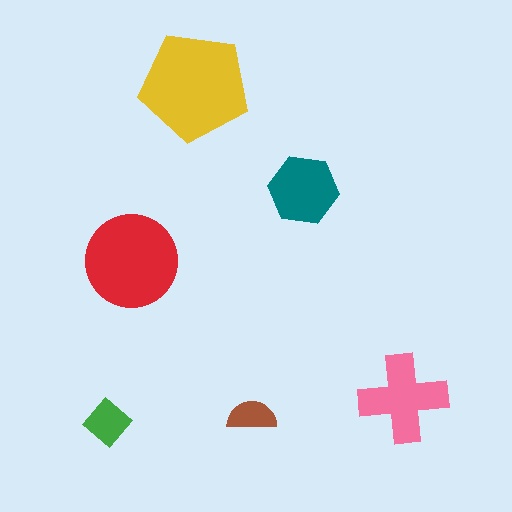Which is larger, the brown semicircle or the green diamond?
The green diamond.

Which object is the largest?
The yellow pentagon.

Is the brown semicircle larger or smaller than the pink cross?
Smaller.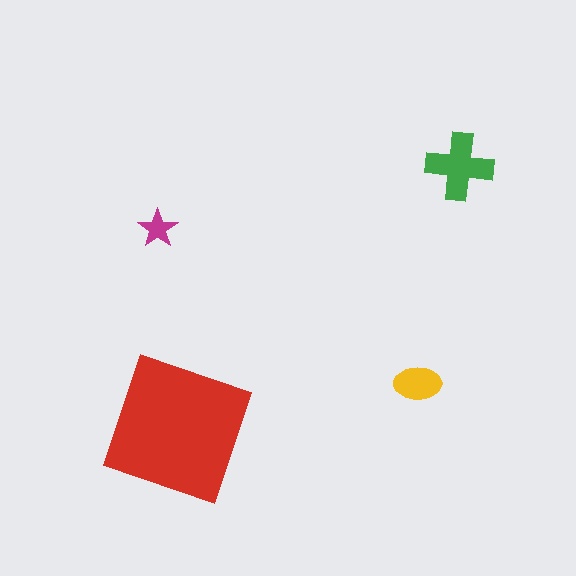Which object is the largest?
The red square.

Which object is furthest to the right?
The green cross is rightmost.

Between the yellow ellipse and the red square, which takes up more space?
The red square.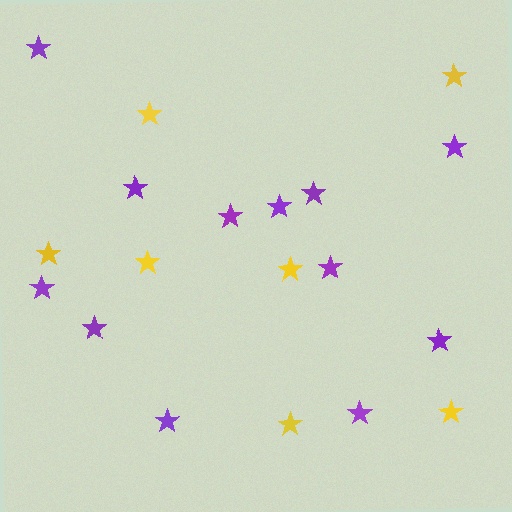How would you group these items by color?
There are 2 groups: one group of purple stars (12) and one group of yellow stars (7).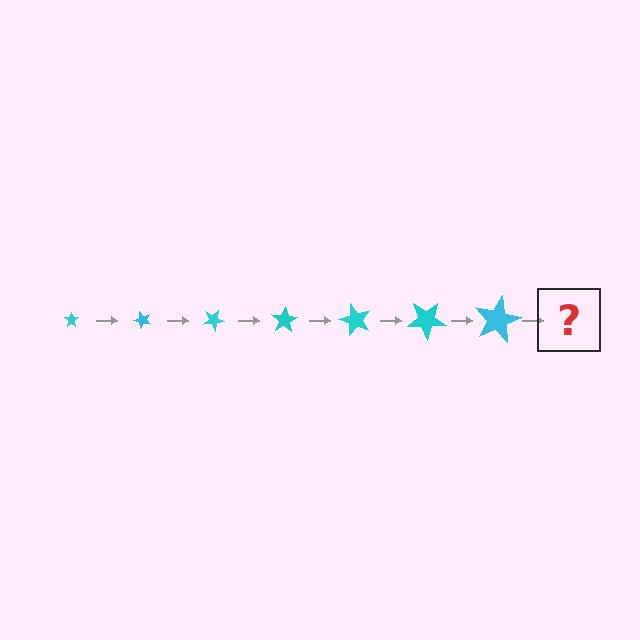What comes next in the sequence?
The next element should be a star, larger than the previous one and rotated 350 degrees from the start.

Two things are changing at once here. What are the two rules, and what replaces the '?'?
The two rules are that the star grows larger each step and it rotates 50 degrees each step. The '?' should be a star, larger than the previous one and rotated 350 degrees from the start.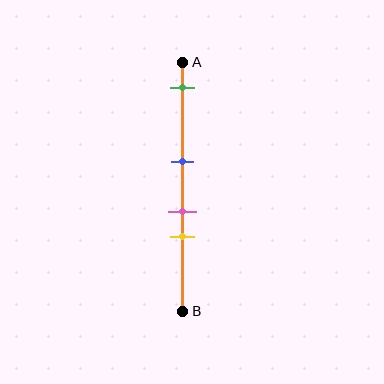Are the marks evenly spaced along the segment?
No, the marks are not evenly spaced.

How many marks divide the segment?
There are 4 marks dividing the segment.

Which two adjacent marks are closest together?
The pink and yellow marks are the closest adjacent pair.